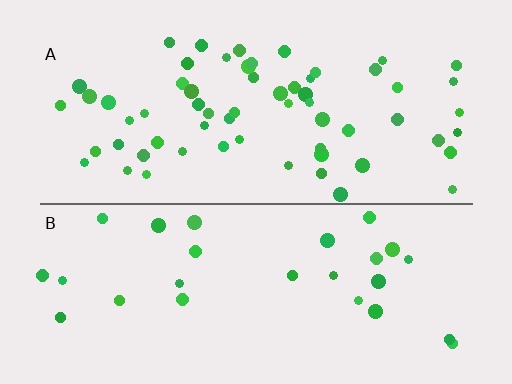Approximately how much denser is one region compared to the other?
Approximately 2.2× — region A over region B.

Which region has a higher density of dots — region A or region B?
A (the top).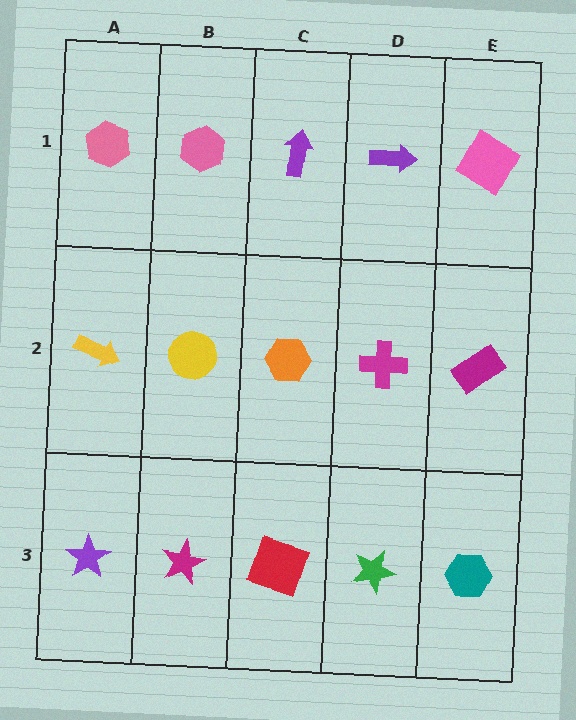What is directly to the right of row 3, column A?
A magenta star.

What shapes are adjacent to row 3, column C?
An orange hexagon (row 2, column C), a magenta star (row 3, column B), a green star (row 3, column D).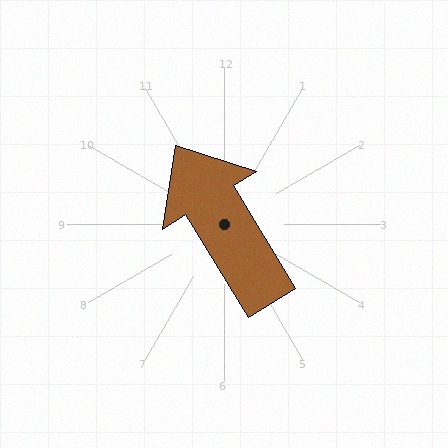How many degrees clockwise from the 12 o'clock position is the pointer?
Approximately 328 degrees.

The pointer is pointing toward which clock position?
Roughly 11 o'clock.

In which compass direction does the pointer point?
Northwest.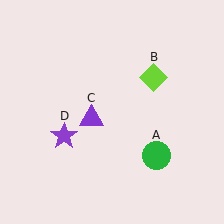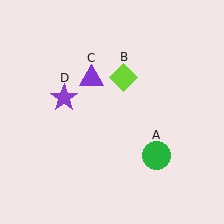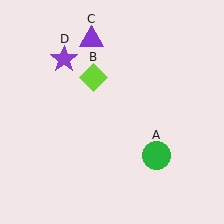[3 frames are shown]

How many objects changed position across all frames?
3 objects changed position: lime diamond (object B), purple triangle (object C), purple star (object D).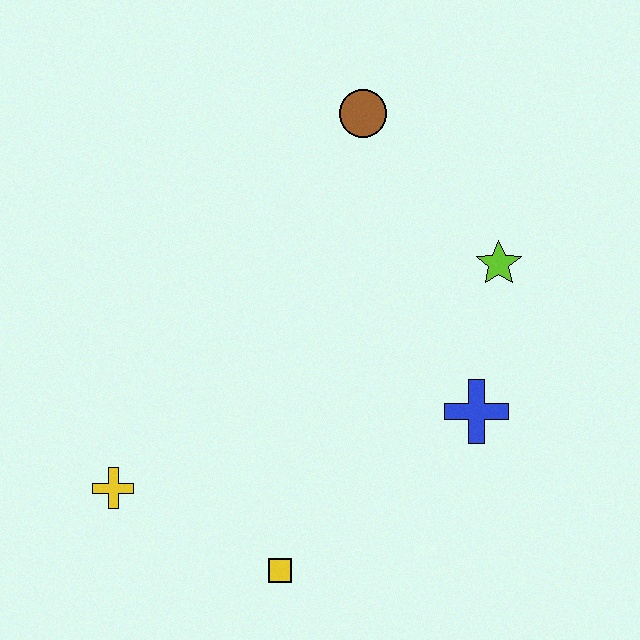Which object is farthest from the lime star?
The yellow cross is farthest from the lime star.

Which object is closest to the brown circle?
The lime star is closest to the brown circle.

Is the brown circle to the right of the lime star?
No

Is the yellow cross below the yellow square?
No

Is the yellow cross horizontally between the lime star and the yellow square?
No